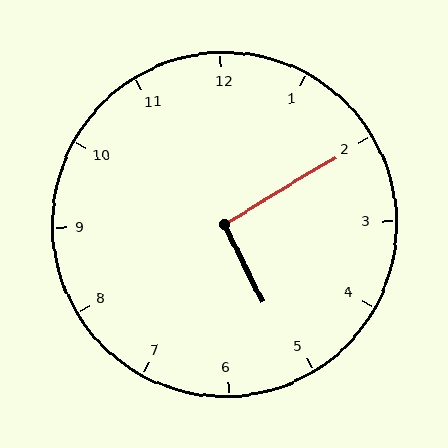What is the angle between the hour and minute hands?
Approximately 95 degrees.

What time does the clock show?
5:10.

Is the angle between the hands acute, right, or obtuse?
It is right.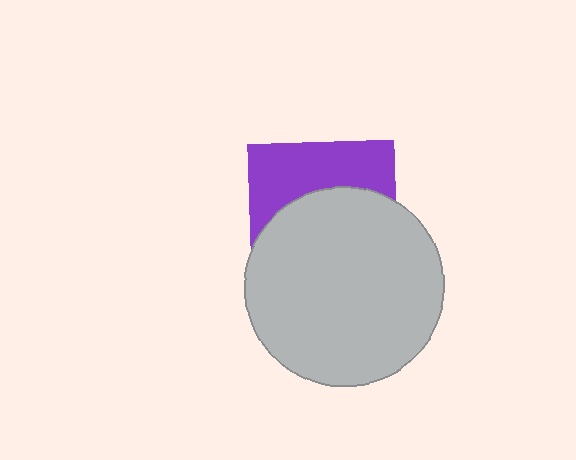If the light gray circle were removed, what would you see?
You would see the complete purple square.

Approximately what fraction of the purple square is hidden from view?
Roughly 61% of the purple square is hidden behind the light gray circle.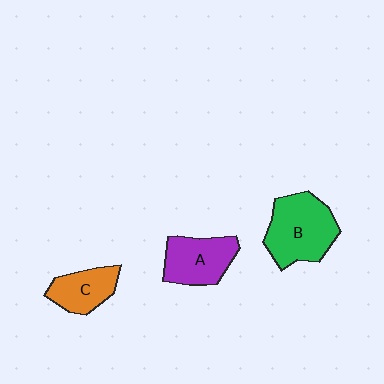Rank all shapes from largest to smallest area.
From largest to smallest: B (green), A (purple), C (orange).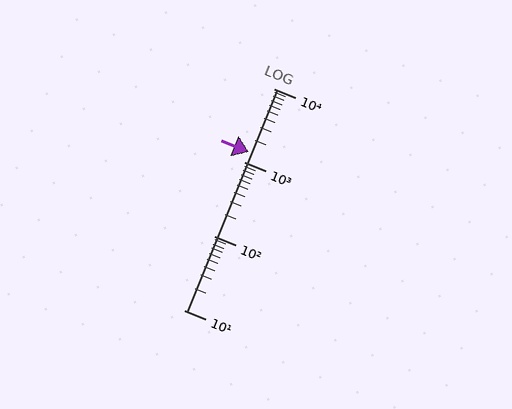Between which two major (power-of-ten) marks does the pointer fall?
The pointer is between 1000 and 10000.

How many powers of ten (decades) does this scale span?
The scale spans 3 decades, from 10 to 10000.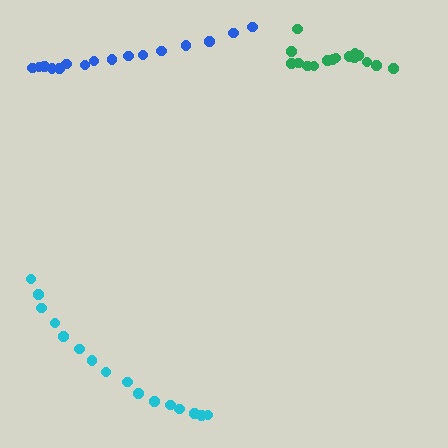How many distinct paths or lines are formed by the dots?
There are 3 distinct paths.